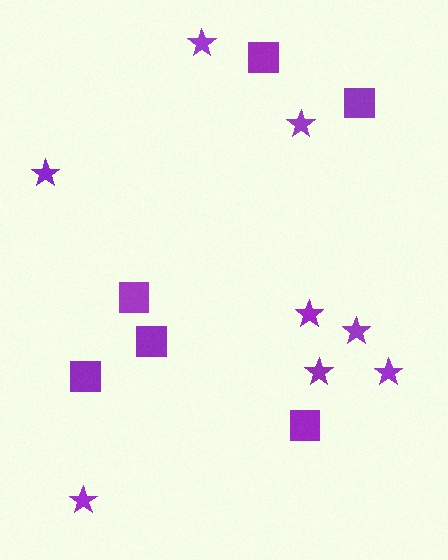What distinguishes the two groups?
There are 2 groups: one group of stars (8) and one group of squares (6).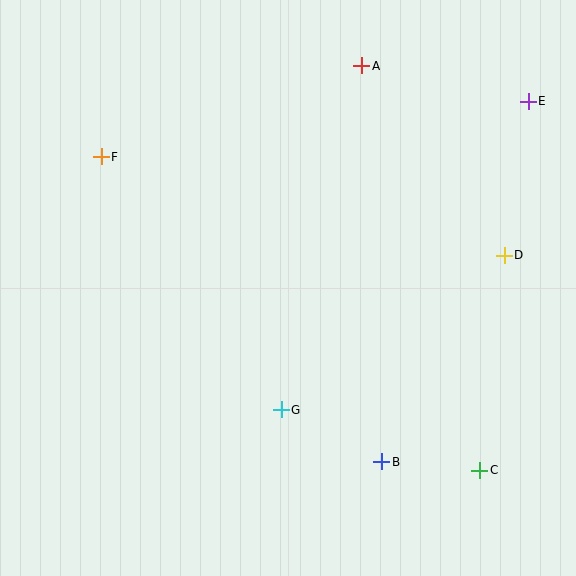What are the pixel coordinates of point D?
Point D is at (504, 255).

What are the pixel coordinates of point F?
Point F is at (101, 157).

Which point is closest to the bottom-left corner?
Point G is closest to the bottom-left corner.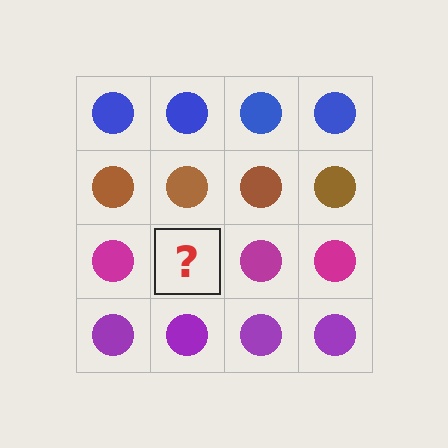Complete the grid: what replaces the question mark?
The question mark should be replaced with a magenta circle.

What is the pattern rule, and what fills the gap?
The rule is that each row has a consistent color. The gap should be filled with a magenta circle.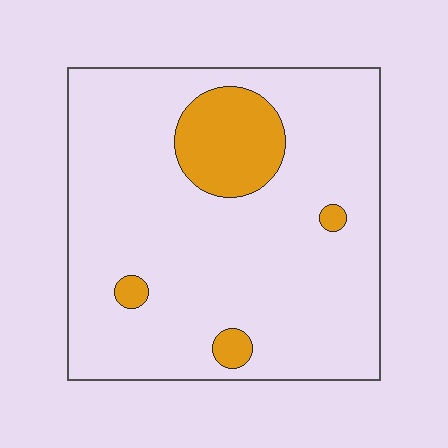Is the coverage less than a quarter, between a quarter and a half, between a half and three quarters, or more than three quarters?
Less than a quarter.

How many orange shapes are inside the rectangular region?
4.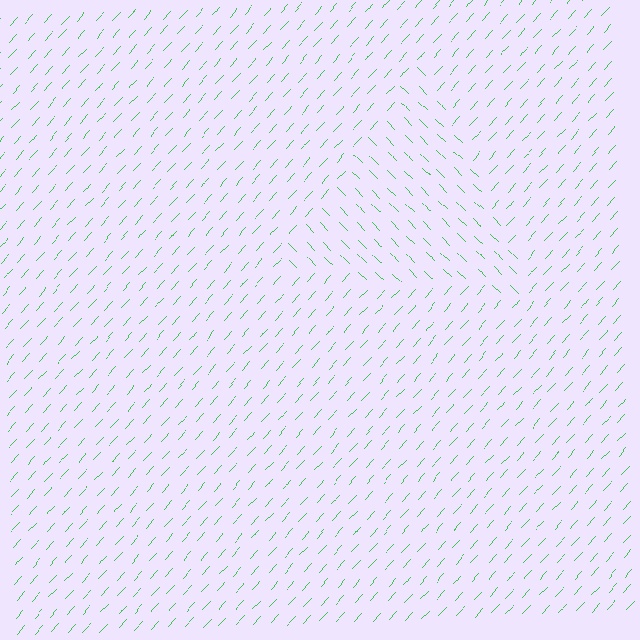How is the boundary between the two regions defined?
The boundary is defined purely by a change in line orientation (approximately 87 degrees difference). All lines are the same color and thickness.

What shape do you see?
I see a triangle.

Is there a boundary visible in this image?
Yes, there is a texture boundary formed by a change in line orientation.